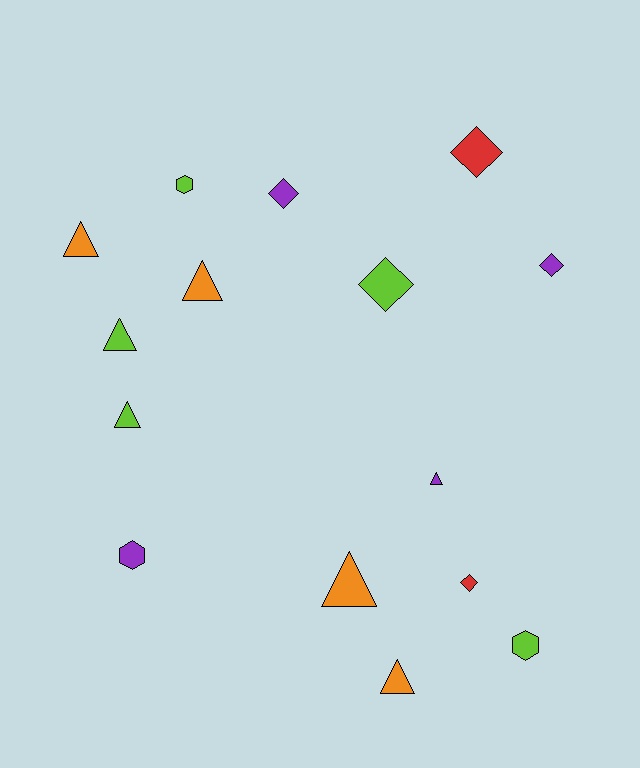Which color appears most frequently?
Lime, with 5 objects.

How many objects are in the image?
There are 15 objects.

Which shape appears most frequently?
Triangle, with 7 objects.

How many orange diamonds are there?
There are no orange diamonds.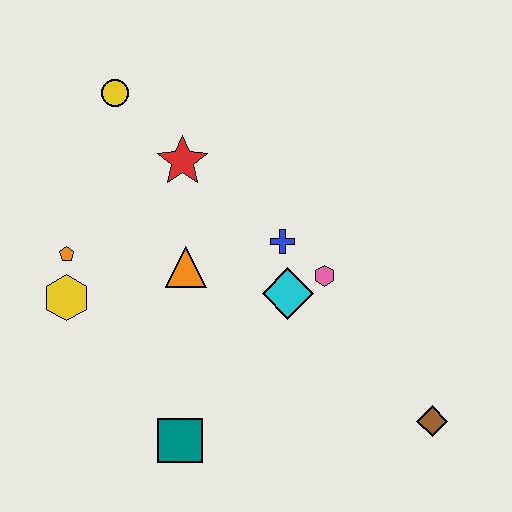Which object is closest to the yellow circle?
The red star is closest to the yellow circle.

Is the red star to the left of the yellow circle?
No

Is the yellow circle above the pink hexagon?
Yes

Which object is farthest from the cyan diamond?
The yellow circle is farthest from the cyan diamond.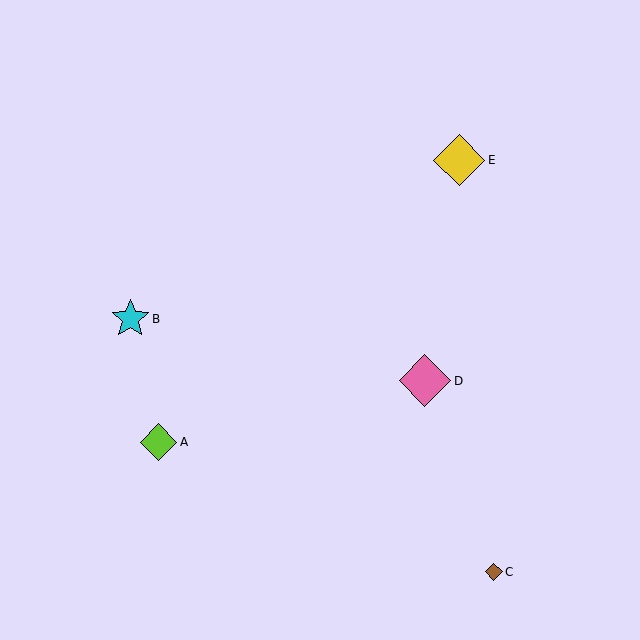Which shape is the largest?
The pink diamond (labeled D) is the largest.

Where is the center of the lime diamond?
The center of the lime diamond is at (159, 442).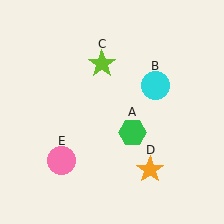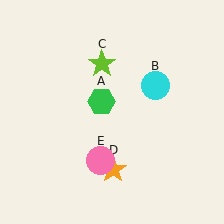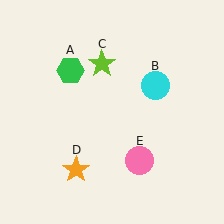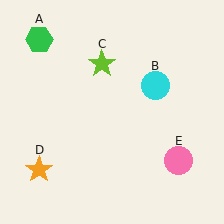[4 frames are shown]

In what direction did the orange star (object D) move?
The orange star (object D) moved left.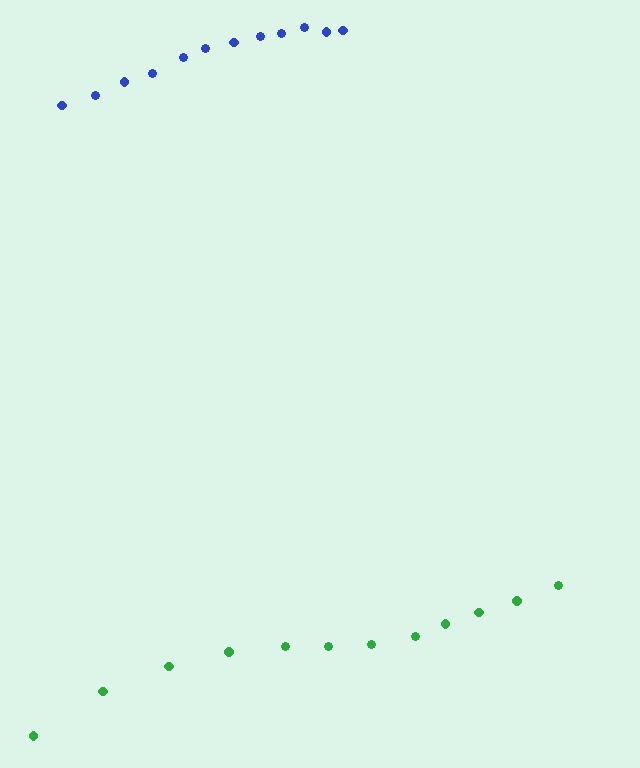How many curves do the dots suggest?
There are 2 distinct paths.